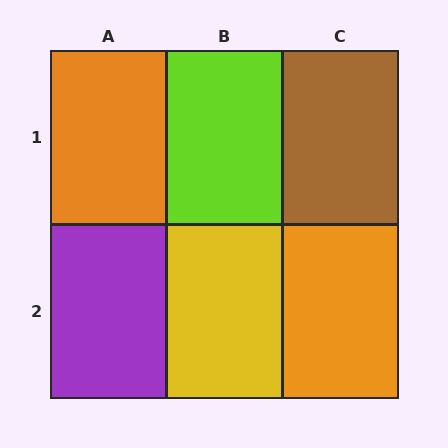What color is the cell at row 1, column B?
Lime.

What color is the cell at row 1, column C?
Brown.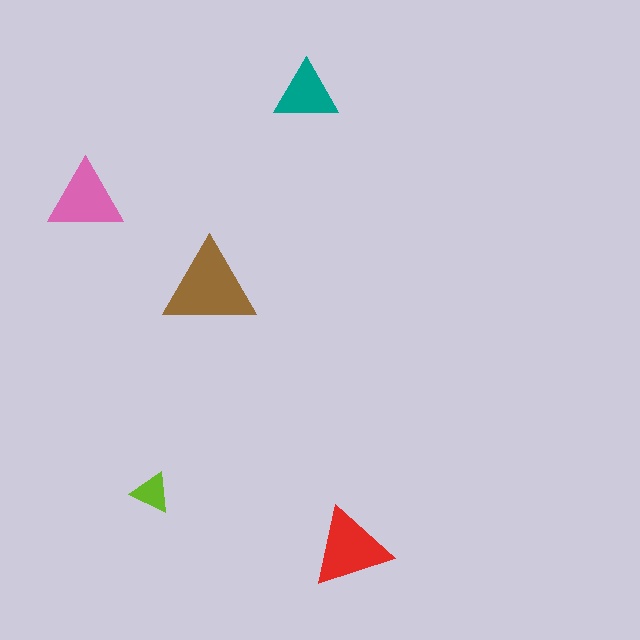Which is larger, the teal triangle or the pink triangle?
The pink one.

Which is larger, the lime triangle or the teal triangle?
The teal one.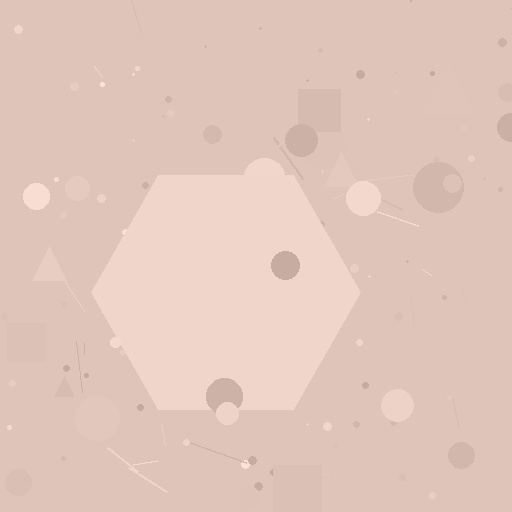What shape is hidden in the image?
A hexagon is hidden in the image.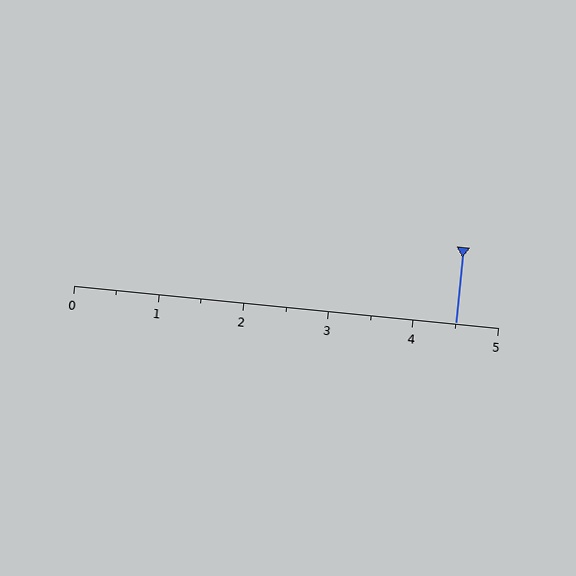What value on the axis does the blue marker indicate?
The marker indicates approximately 4.5.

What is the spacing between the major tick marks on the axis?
The major ticks are spaced 1 apart.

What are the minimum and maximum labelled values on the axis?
The axis runs from 0 to 5.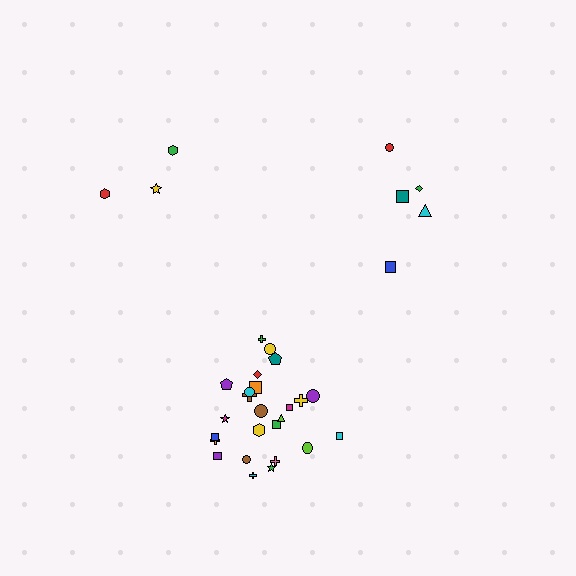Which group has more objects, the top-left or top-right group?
The top-right group.